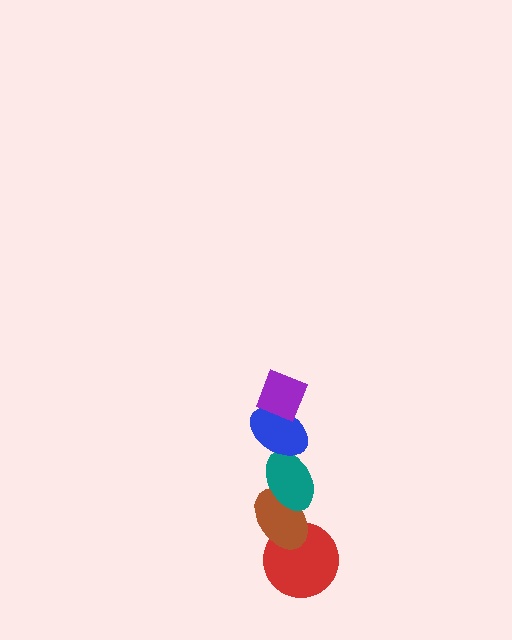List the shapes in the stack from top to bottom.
From top to bottom: the purple diamond, the blue ellipse, the teal ellipse, the brown ellipse, the red circle.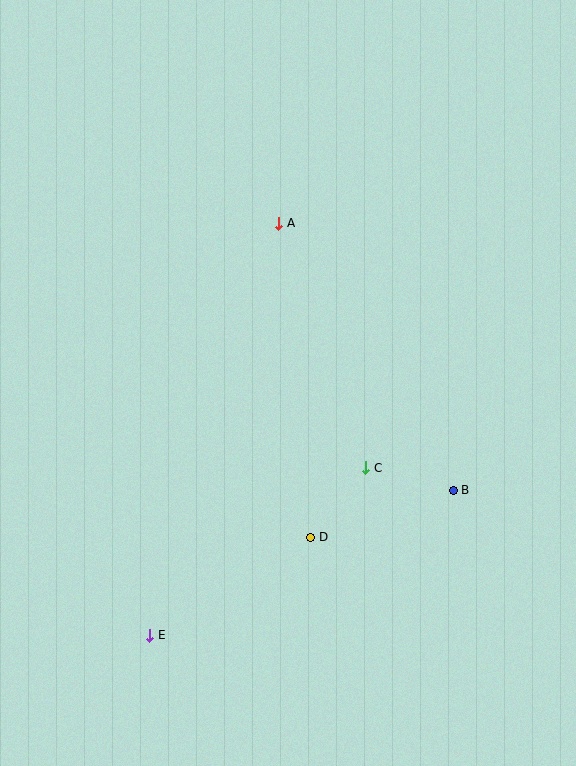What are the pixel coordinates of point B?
Point B is at (453, 490).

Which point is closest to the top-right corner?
Point A is closest to the top-right corner.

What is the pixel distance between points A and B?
The distance between A and B is 319 pixels.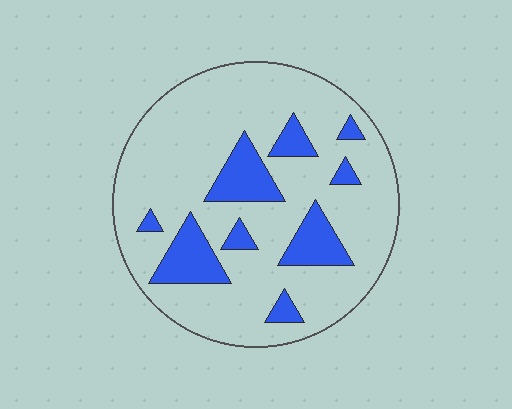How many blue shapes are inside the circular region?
9.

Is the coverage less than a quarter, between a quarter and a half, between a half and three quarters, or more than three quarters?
Less than a quarter.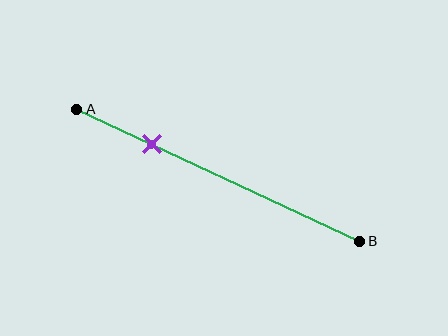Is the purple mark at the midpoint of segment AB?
No, the mark is at about 25% from A, not at the 50% midpoint.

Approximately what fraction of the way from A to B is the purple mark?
The purple mark is approximately 25% of the way from A to B.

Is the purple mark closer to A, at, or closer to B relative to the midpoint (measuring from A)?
The purple mark is closer to point A than the midpoint of segment AB.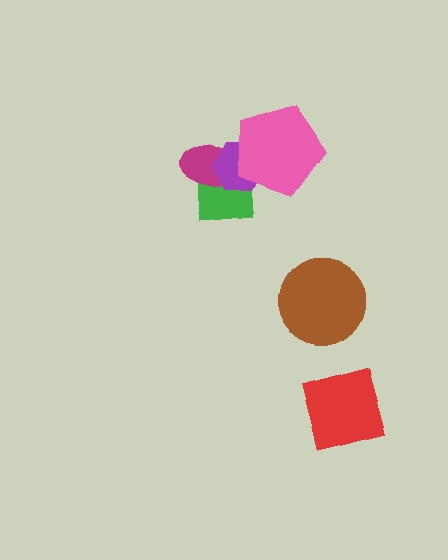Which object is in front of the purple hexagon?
The pink pentagon is in front of the purple hexagon.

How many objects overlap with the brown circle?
0 objects overlap with the brown circle.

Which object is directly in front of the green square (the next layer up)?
The magenta ellipse is directly in front of the green square.